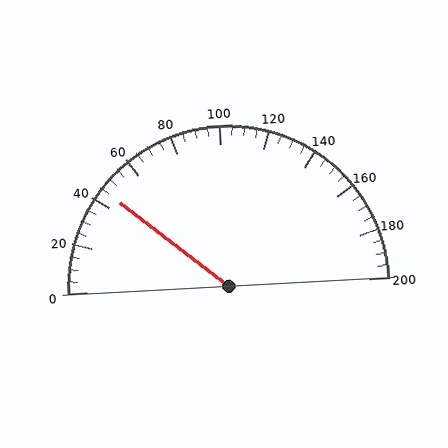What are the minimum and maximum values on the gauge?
The gauge ranges from 0 to 200.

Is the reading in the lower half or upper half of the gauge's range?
The reading is in the lower half of the range (0 to 200).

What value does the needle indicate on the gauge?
The needle indicates approximately 45.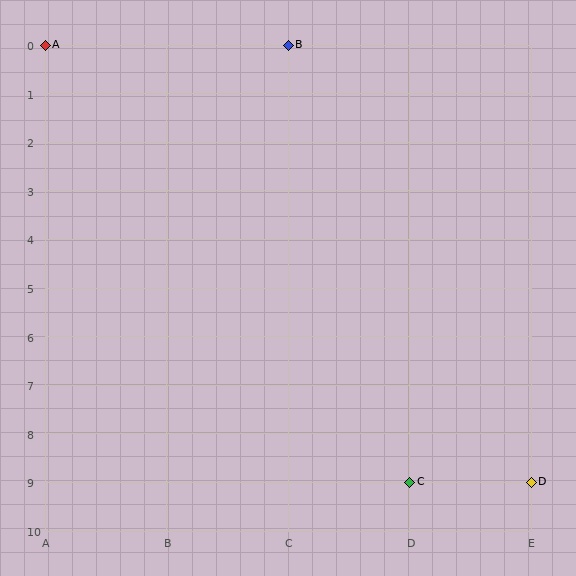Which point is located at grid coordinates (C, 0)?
Point B is at (C, 0).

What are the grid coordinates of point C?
Point C is at grid coordinates (D, 9).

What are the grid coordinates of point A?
Point A is at grid coordinates (A, 0).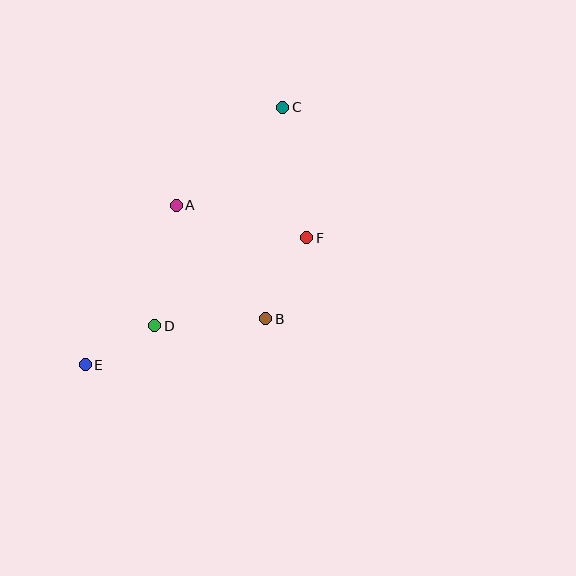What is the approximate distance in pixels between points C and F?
The distance between C and F is approximately 133 pixels.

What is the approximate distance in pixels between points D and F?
The distance between D and F is approximately 175 pixels.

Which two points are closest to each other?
Points D and E are closest to each other.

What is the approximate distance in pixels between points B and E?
The distance between B and E is approximately 187 pixels.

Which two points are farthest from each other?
Points C and E are farthest from each other.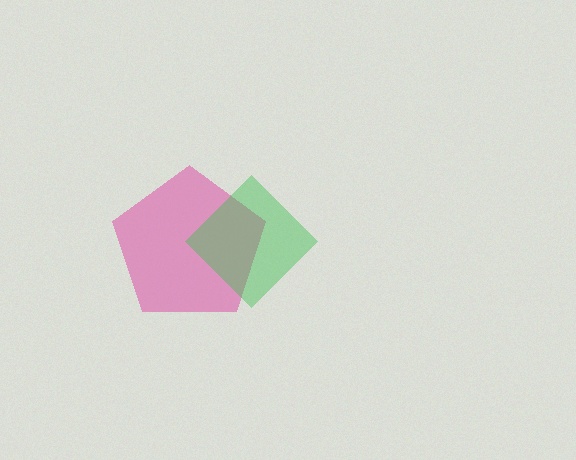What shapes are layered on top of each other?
The layered shapes are: a pink pentagon, a green diamond.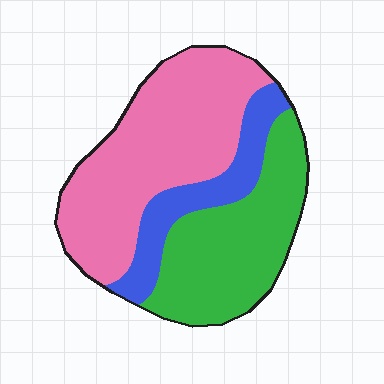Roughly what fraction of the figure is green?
Green covers around 35% of the figure.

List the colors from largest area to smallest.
From largest to smallest: pink, green, blue.